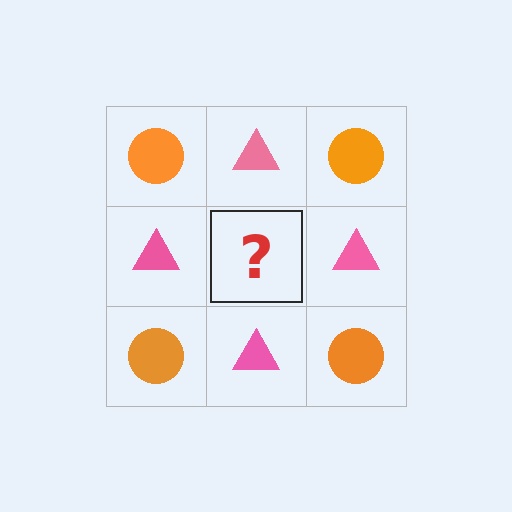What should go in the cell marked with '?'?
The missing cell should contain an orange circle.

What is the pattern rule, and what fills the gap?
The rule is that it alternates orange circle and pink triangle in a checkerboard pattern. The gap should be filled with an orange circle.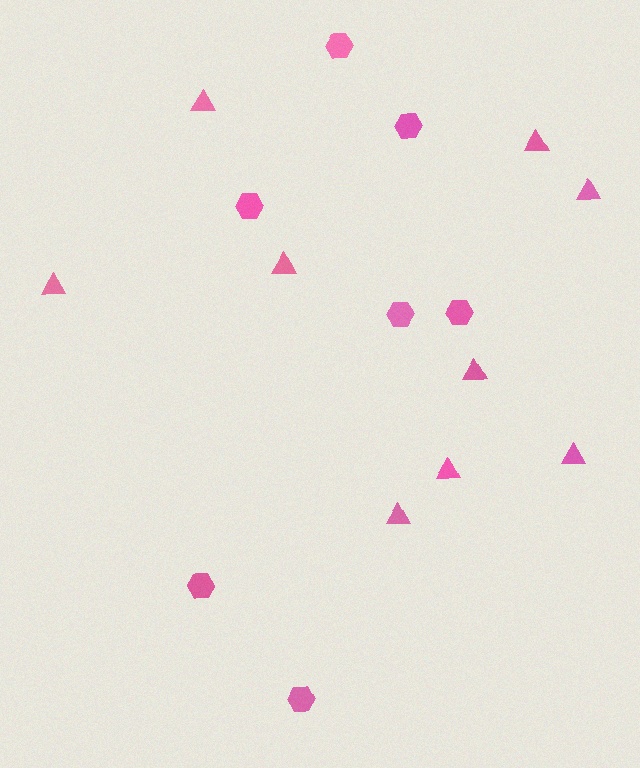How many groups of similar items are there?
There are 2 groups: one group of triangles (9) and one group of hexagons (7).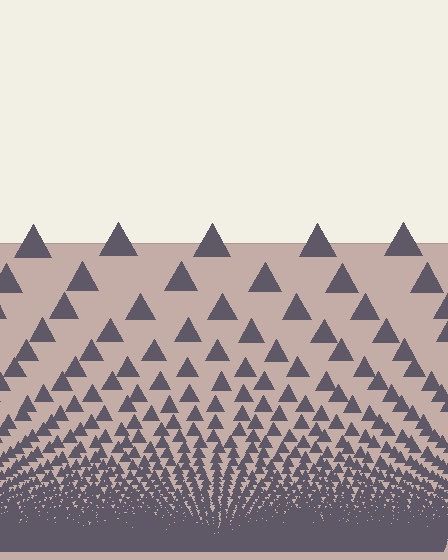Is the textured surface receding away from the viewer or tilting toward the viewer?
The surface appears to tilt toward the viewer. Texture elements get larger and sparser toward the top.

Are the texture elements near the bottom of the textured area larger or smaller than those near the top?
Smaller. The gradient is inverted — elements near the bottom are smaller and denser.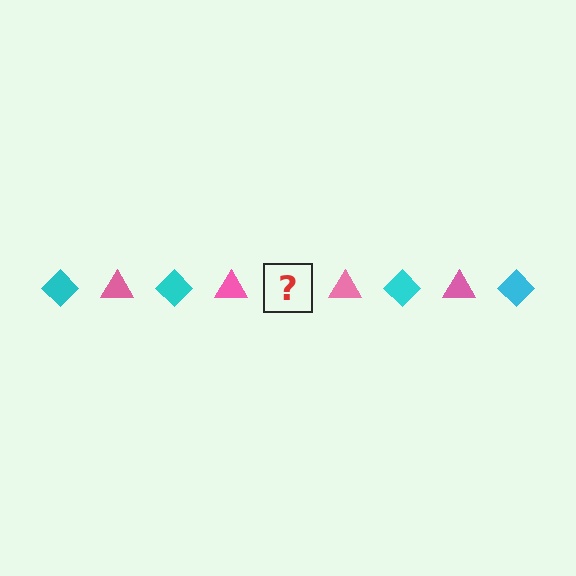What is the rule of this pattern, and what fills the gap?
The rule is that the pattern alternates between cyan diamond and pink triangle. The gap should be filled with a cyan diamond.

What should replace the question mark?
The question mark should be replaced with a cyan diamond.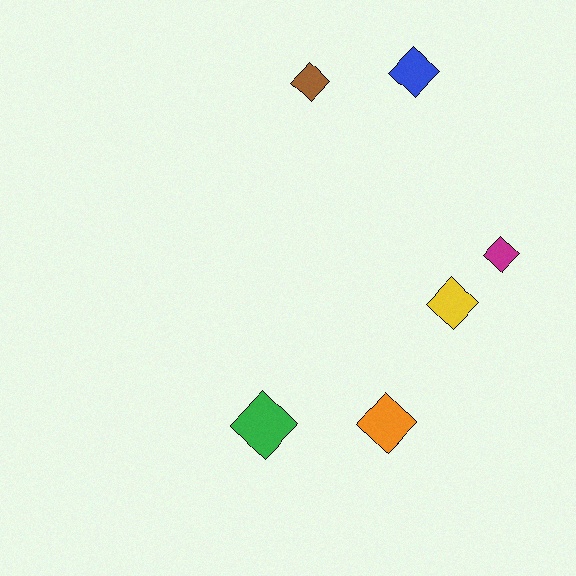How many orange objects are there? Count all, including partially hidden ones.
There is 1 orange object.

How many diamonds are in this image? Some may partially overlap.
There are 6 diamonds.